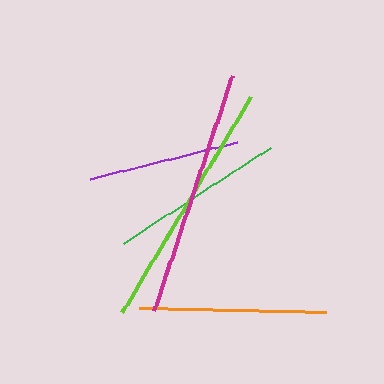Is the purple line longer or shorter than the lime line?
The lime line is longer than the purple line.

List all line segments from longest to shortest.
From longest to shortest: lime, magenta, orange, green, purple.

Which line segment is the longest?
The lime line is the longest at approximately 252 pixels.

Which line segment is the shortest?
The purple line is the shortest at approximately 152 pixels.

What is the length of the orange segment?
The orange segment is approximately 187 pixels long.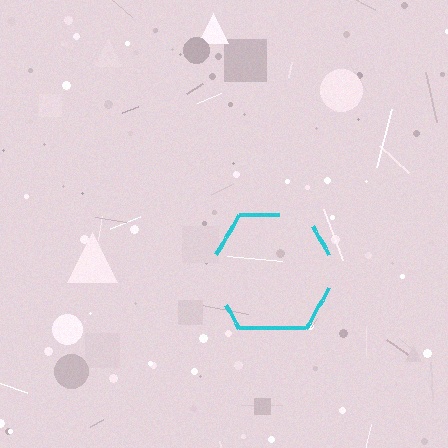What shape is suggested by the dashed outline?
The dashed outline suggests a hexagon.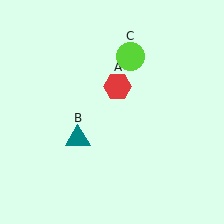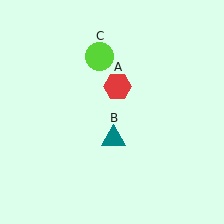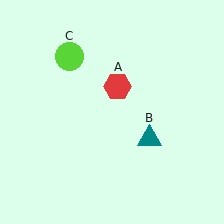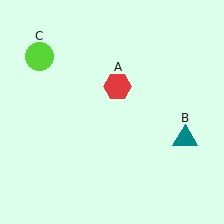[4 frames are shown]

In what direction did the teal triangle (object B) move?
The teal triangle (object B) moved right.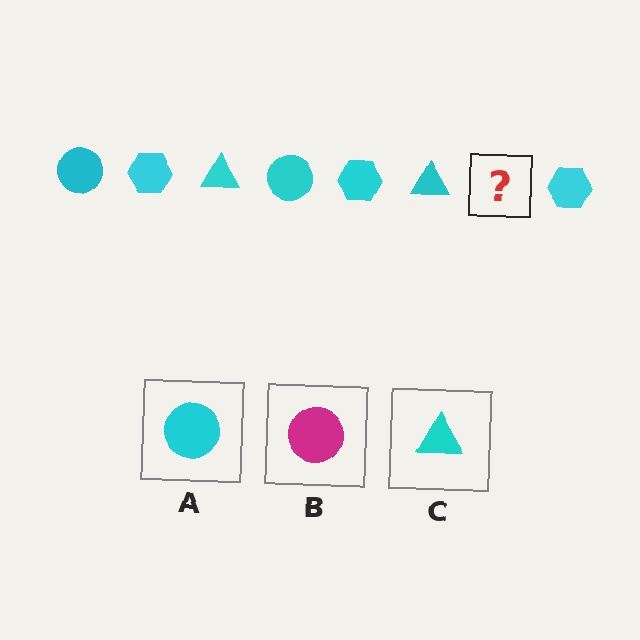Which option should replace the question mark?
Option A.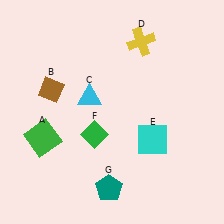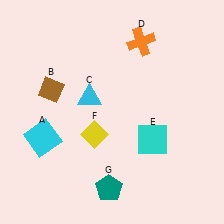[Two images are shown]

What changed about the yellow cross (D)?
In Image 1, D is yellow. In Image 2, it changed to orange.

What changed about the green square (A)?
In Image 1, A is green. In Image 2, it changed to cyan.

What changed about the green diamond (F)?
In Image 1, F is green. In Image 2, it changed to yellow.